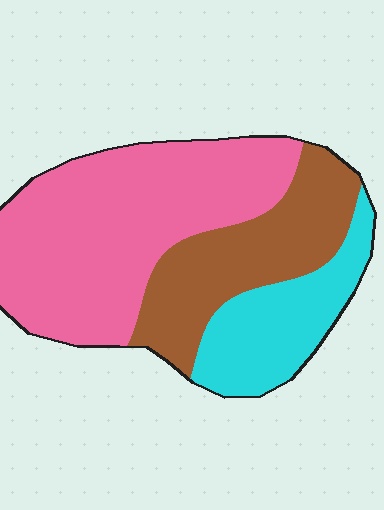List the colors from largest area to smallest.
From largest to smallest: pink, brown, cyan.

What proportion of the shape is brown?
Brown covers 28% of the shape.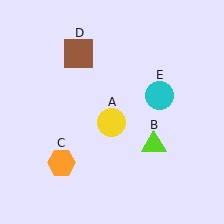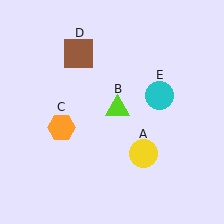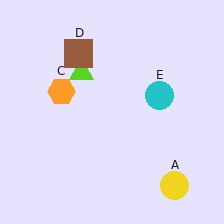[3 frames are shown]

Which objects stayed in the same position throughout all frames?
Brown square (object D) and cyan circle (object E) remained stationary.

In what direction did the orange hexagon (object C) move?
The orange hexagon (object C) moved up.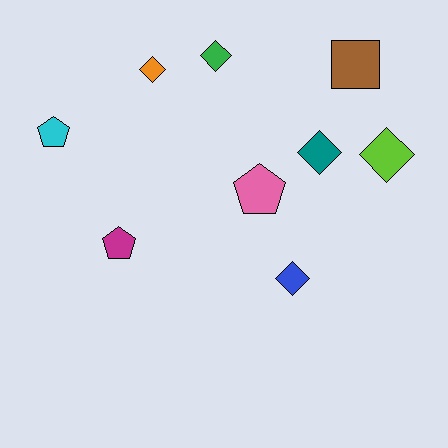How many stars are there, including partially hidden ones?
There are no stars.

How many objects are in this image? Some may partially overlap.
There are 9 objects.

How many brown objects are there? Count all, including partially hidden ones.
There is 1 brown object.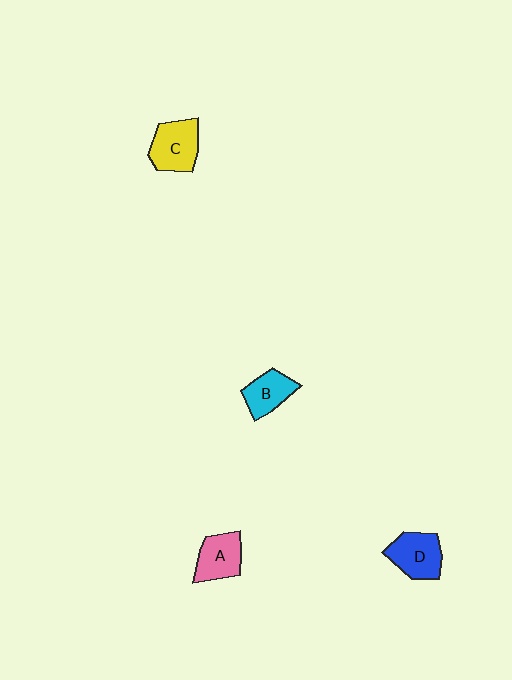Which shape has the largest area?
Shape C (yellow).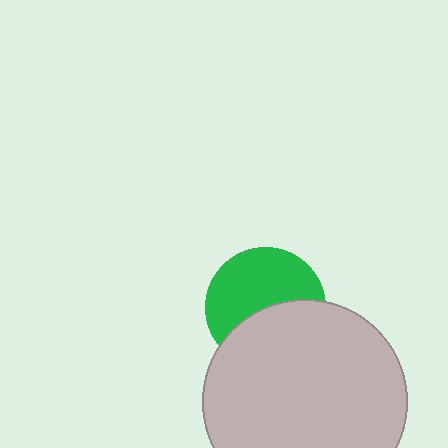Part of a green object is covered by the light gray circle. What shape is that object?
It is a circle.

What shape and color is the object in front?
The object in front is a light gray circle.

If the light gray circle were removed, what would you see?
You would see the complete green circle.